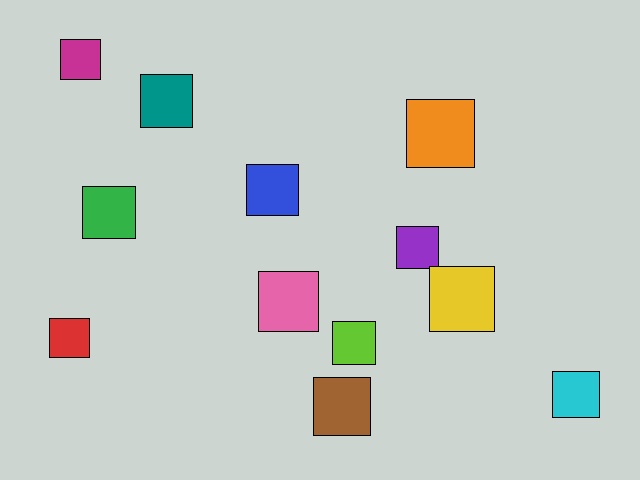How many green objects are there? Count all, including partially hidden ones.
There is 1 green object.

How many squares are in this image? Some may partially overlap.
There are 12 squares.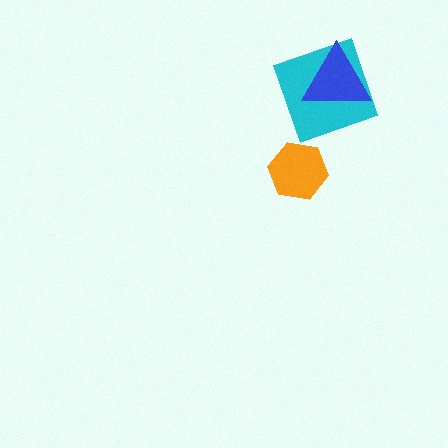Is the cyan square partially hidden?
Yes, it is partially covered by another shape.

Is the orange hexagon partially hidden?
No, no other shape covers it.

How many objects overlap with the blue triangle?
1 object overlaps with the blue triangle.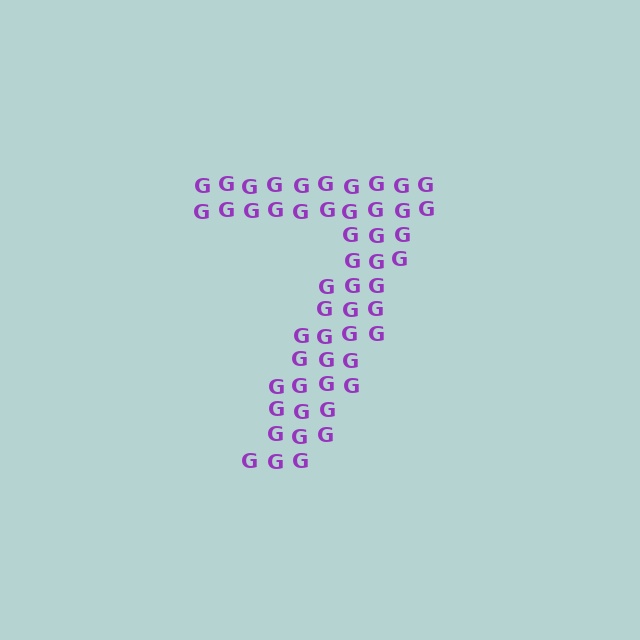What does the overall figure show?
The overall figure shows the digit 7.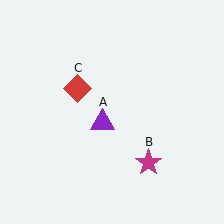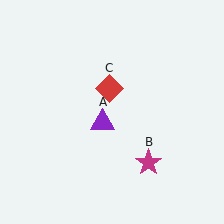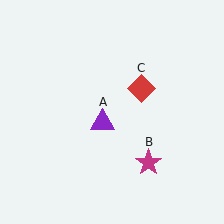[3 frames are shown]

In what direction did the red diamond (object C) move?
The red diamond (object C) moved right.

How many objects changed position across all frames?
1 object changed position: red diamond (object C).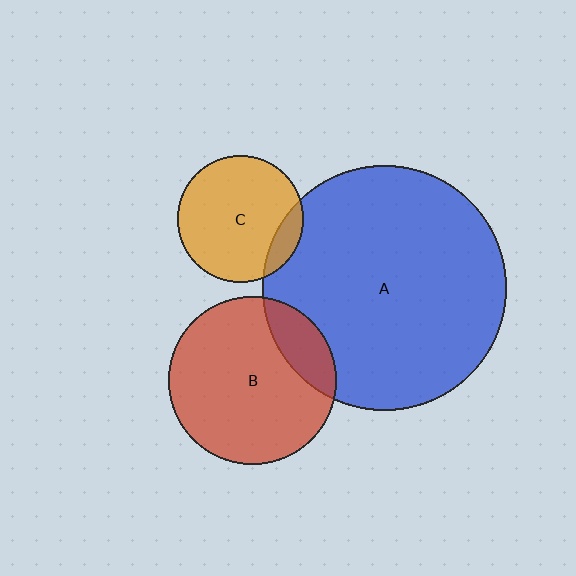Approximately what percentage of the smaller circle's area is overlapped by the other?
Approximately 20%.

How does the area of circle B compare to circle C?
Approximately 1.8 times.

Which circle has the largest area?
Circle A (blue).